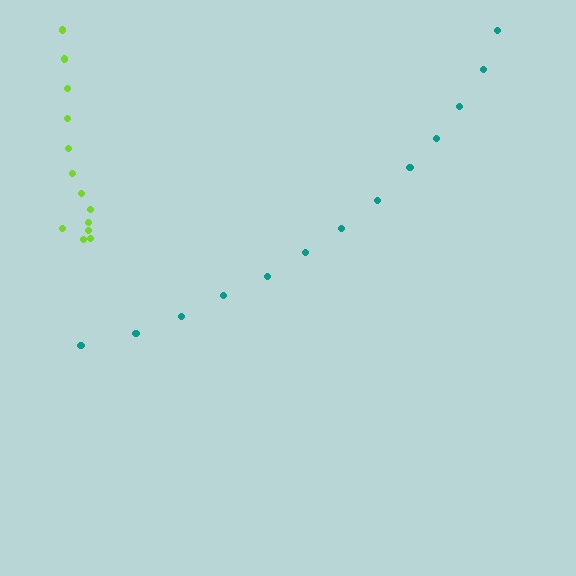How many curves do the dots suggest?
There are 2 distinct paths.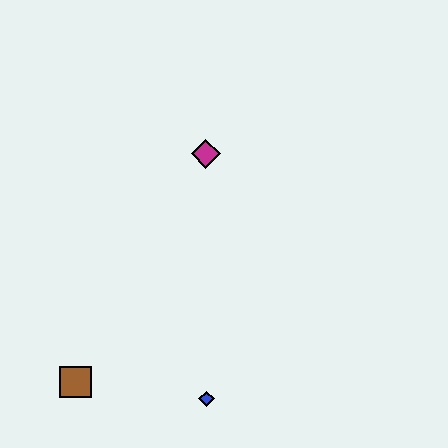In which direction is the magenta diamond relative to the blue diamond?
The magenta diamond is above the blue diamond.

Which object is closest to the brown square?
The blue diamond is closest to the brown square.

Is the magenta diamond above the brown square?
Yes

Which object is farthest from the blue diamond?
The magenta diamond is farthest from the blue diamond.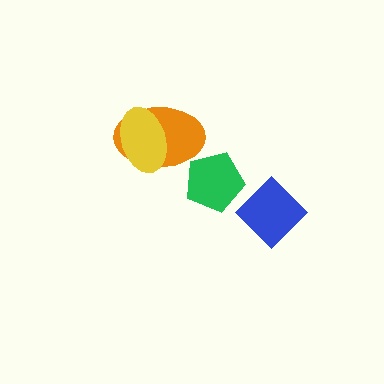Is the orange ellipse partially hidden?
Yes, it is partially covered by another shape.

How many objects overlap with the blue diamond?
0 objects overlap with the blue diamond.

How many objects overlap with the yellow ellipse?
1 object overlaps with the yellow ellipse.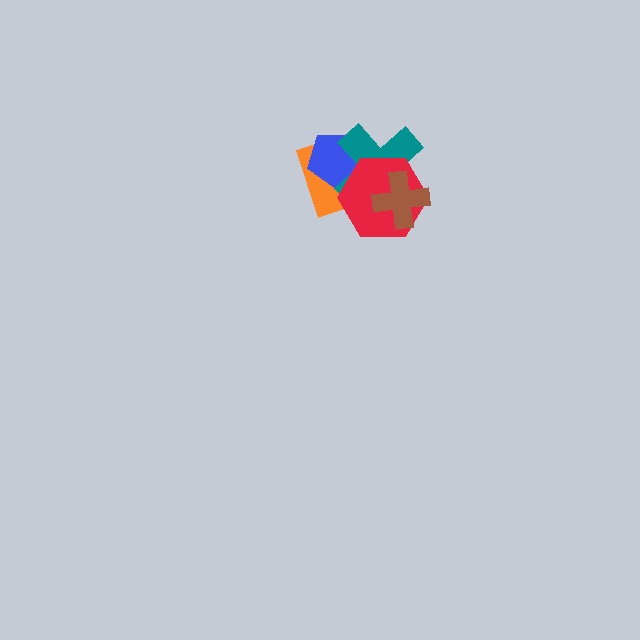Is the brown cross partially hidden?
No, no other shape covers it.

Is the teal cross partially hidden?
Yes, it is partially covered by another shape.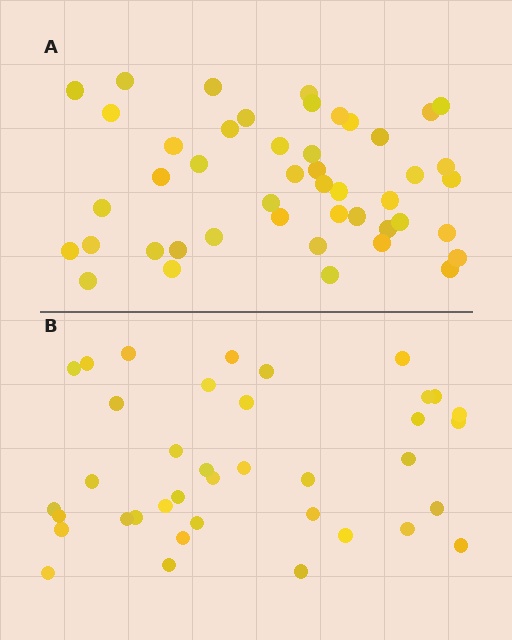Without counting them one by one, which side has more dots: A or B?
Region A (the top region) has more dots.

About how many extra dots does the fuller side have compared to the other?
Region A has roughly 8 or so more dots than region B.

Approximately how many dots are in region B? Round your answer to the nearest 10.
About 40 dots. (The exact count is 38, which rounds to 40.)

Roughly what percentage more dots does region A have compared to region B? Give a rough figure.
About 20% more.